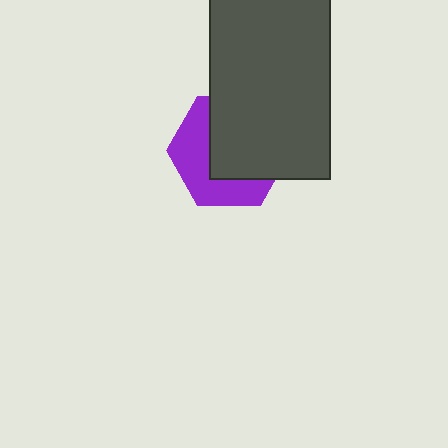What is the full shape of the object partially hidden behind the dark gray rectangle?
The partially hidden object is a purple hexagon.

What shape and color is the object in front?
The object in front is a dark gray rectangle.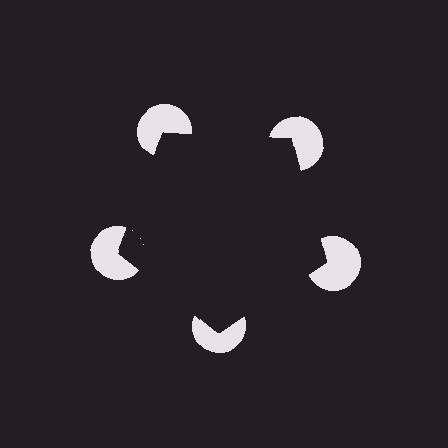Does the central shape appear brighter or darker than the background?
It typically appears slightly darker than the background, even though no actual brightness change is drawn.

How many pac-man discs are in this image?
There are 5 — one at each vertex of the illusory pentagon.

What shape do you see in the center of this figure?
An illusory pentagon — its edges are inferred from the aligned wedge cuts in the pac-man discs, not physically drawn.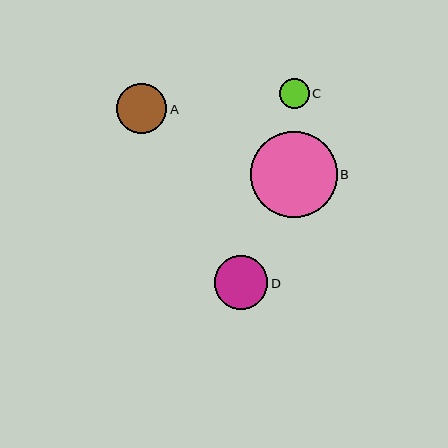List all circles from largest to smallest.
From largest to smallest: B, D, A, C.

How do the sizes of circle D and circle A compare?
Circle D and circle A are approximately the same size.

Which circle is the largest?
Circle B is the largest with a size of approximately 87 pixels.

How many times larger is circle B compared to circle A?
Circle B is approximately 1.7 times the size of circle A.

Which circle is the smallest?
Circle C is the smallest with a size of approximately 30 pixels.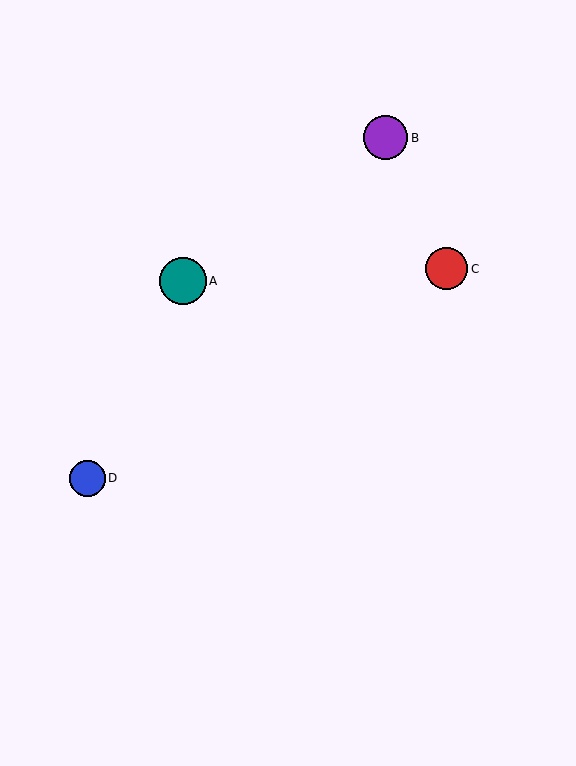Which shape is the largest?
The teal circle (labeled A) is the largest.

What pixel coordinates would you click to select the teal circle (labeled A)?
Click at (183, 281) to select the teal circle A.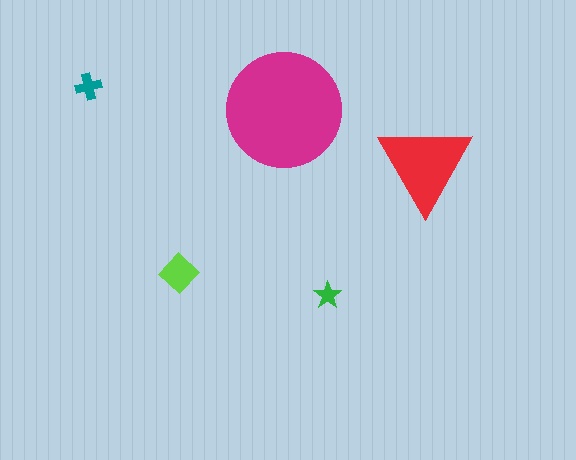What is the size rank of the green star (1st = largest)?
5th.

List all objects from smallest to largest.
The green star, the teal cross, the lime diamond, the red triangle, the magenta circle.